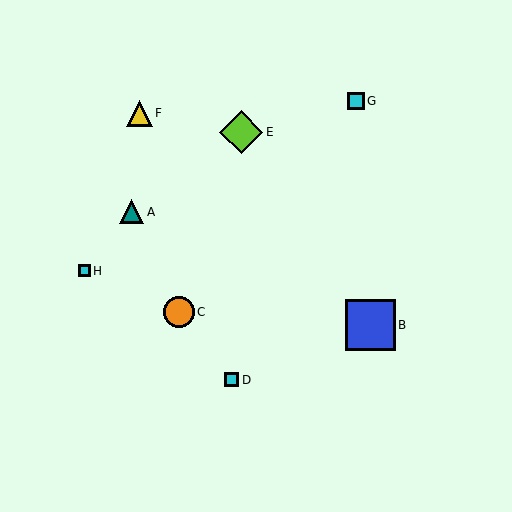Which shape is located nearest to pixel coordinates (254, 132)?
The lime diamond (labeled E) at (241, 132) is nearest to that location.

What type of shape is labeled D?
Shape D is a cyan square.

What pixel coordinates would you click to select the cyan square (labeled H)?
Click at (84, 271) to select the cyan square H.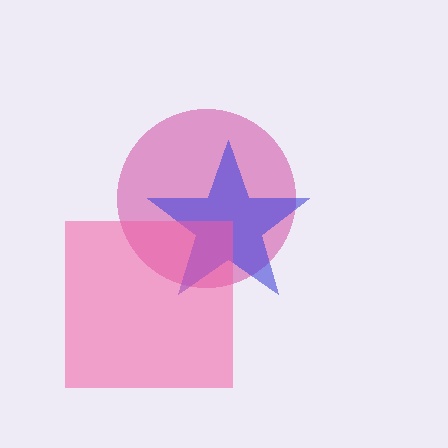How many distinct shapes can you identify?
There are 3 distinct shapes: a magenta circle, a blue star, a pink square.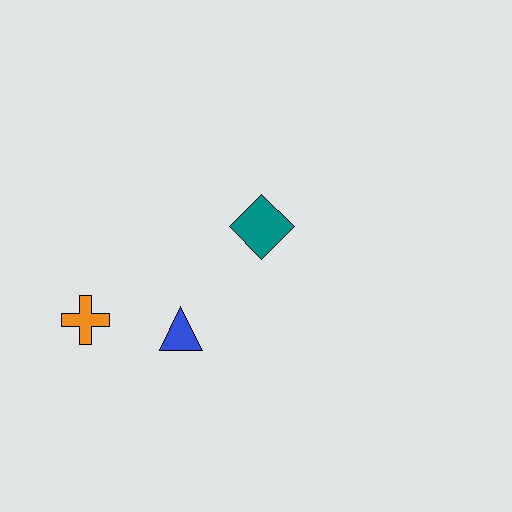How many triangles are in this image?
There is 1 triangle.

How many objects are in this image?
There are 3 objects.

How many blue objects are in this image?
There is 1 blue object.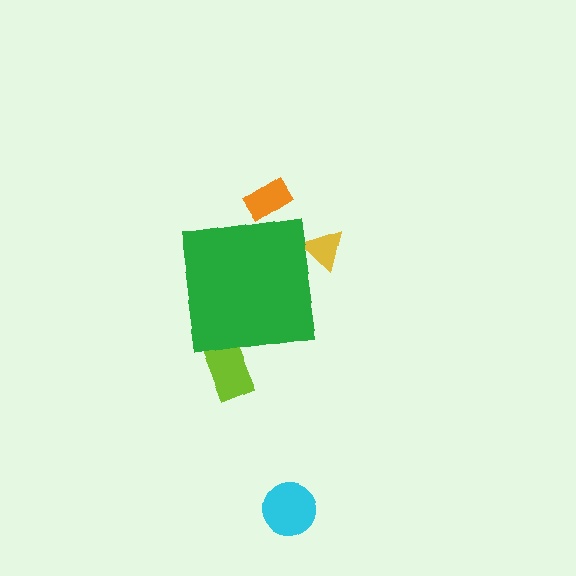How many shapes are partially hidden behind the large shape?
3 shapes are partially hidden.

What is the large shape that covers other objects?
A green square.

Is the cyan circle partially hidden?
No, the cyan circle is fully visible.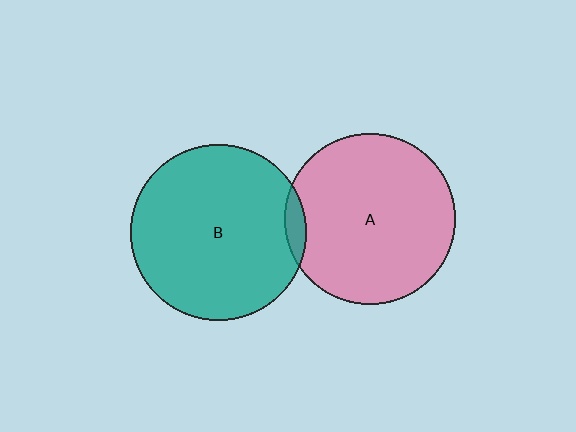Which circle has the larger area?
Circle B (teal).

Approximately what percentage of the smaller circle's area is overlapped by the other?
Approximately 5%.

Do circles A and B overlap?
Yes.